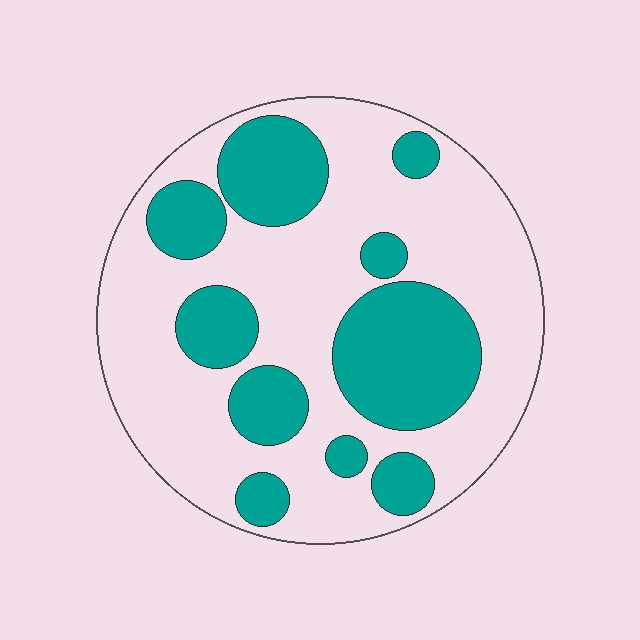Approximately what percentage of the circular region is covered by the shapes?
Approximately 35%.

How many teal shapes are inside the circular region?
10.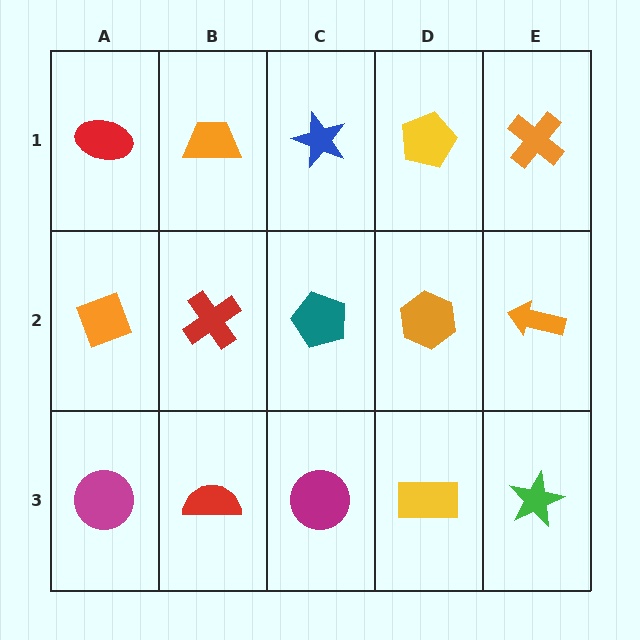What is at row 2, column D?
An orange hexagon.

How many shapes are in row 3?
5 shapes.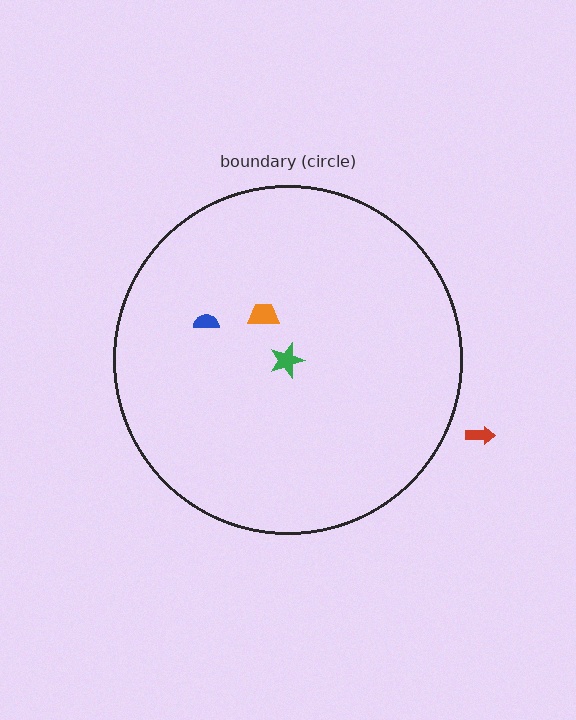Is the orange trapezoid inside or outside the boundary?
Inside.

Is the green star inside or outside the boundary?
Inside.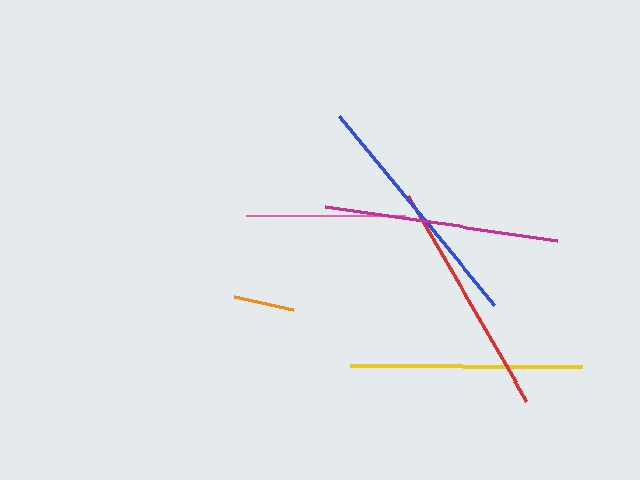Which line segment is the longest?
The blue line is the longest at approximately 244 pixels.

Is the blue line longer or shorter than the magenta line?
The blue line is longer than the magenta line.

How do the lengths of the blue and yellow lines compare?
The blue and yellow lines are approximately the same length.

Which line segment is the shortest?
The orange line is the shortest at approximately 61 pixels.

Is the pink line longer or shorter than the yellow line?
The yellow line is longer than the pink line.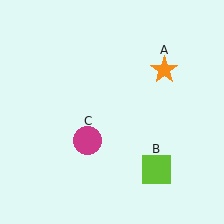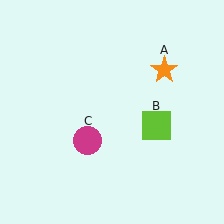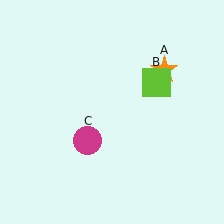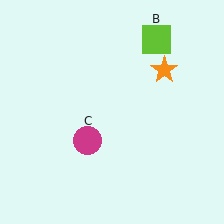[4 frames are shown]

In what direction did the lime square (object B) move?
The lime square (object B) moved up.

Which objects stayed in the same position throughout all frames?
Orange star (object A) and magenta circle (object C) remained stationary.